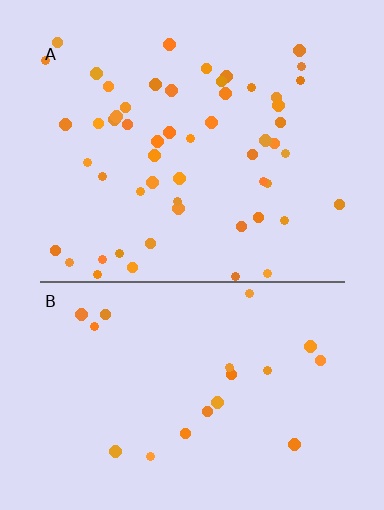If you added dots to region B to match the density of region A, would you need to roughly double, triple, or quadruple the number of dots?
Approximately triple.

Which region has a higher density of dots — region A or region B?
A (the top).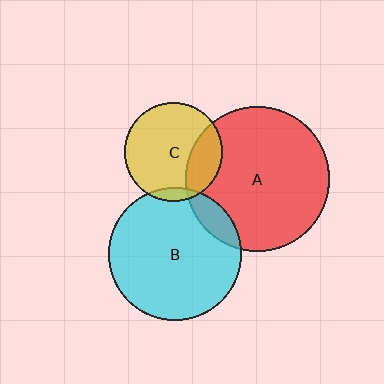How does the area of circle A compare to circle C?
Approximately 2.1 times.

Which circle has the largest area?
Circle A (red).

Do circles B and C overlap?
Yes.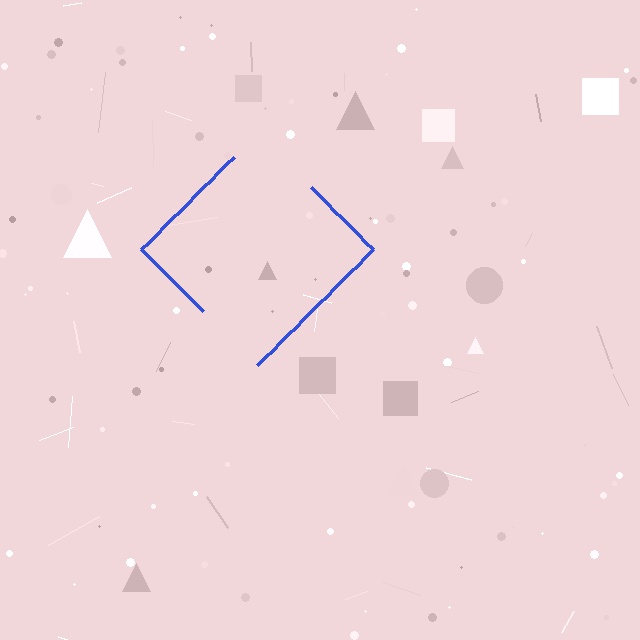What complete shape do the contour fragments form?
The contour fragments form a diamond.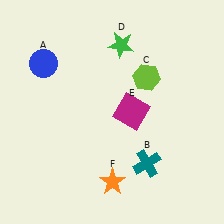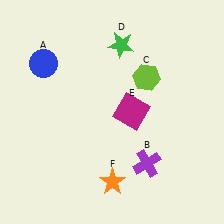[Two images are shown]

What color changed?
The cross (B) changed from teal in Image 1 to purple in Image 2.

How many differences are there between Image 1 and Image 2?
There is 1 difference between the two images.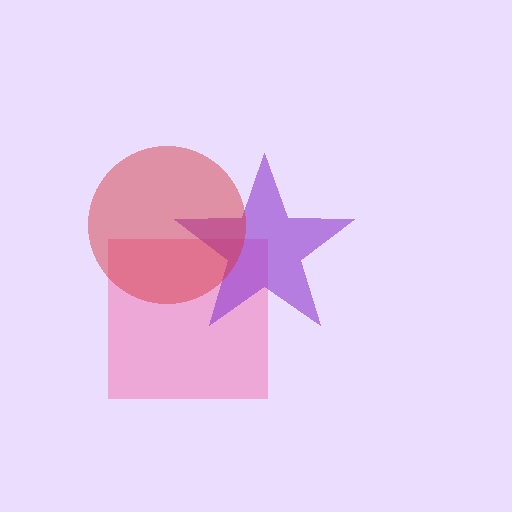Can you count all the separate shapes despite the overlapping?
Yes, there are 3 separate shapes.